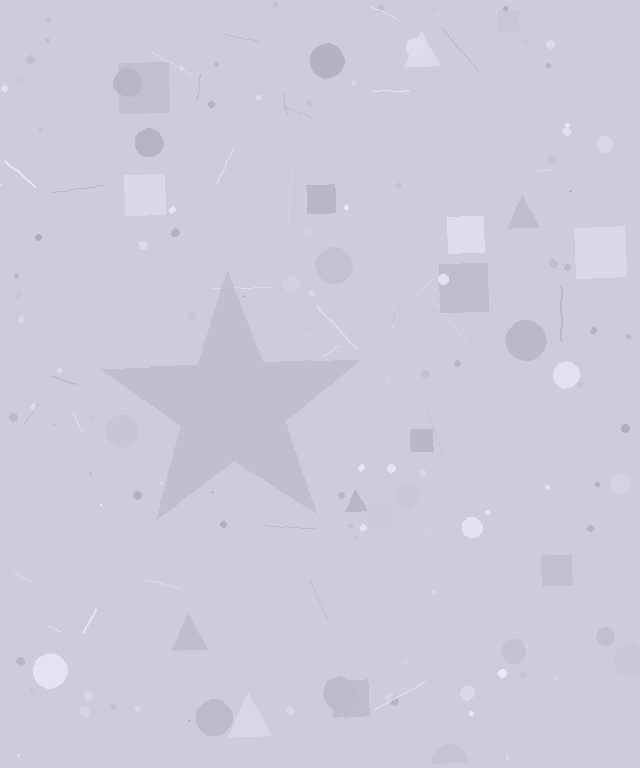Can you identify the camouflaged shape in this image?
The camouflaged shape is a star.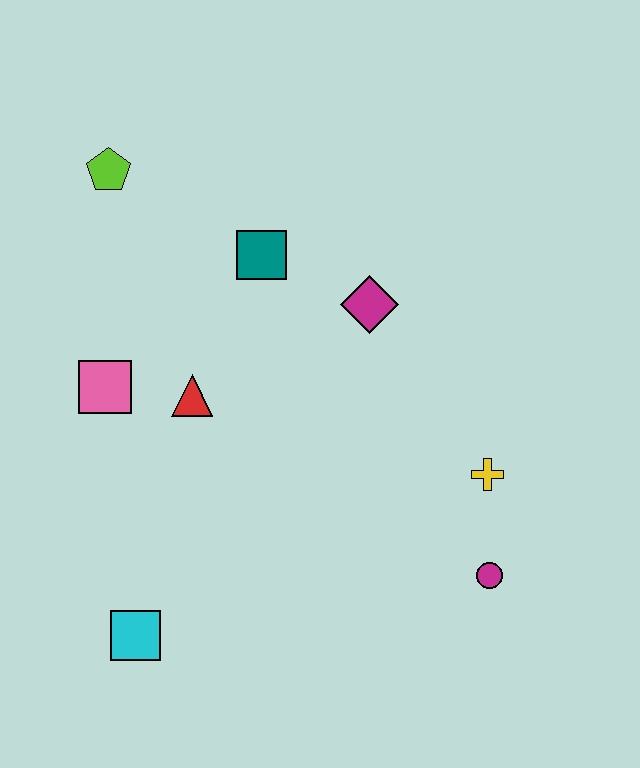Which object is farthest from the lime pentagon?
The magenta circle is farthest from the lime pentagon.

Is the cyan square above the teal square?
No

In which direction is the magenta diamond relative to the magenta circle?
The magenta diamond is above the magenta circle.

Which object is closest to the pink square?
The red triangle is closest to the pink square.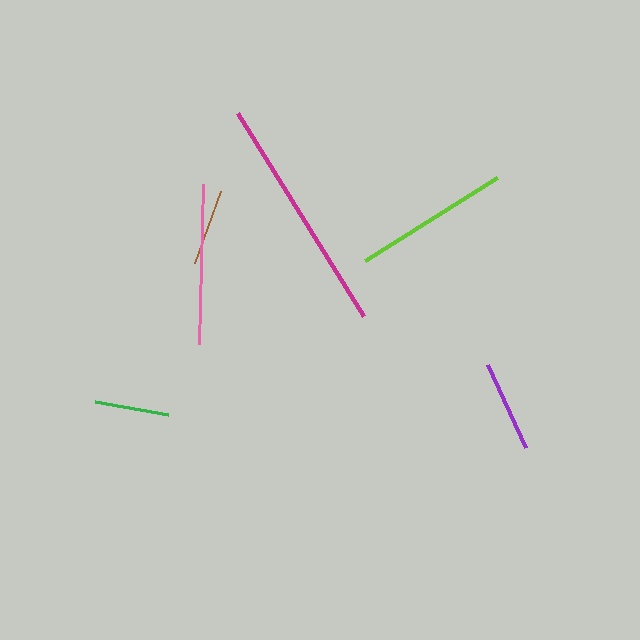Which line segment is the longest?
The magenta line is the longest at approximately 239 pixels.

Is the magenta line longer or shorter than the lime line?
The magenta line is longer than the lime line.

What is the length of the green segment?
The green segment is approximately 74 pixels long.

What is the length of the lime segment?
The lime segment is approximately 156 pixels long.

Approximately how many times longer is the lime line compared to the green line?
The lime line is approximately 2.1 times the length of the green line.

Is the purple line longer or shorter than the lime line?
The lime line is longer than the purple line.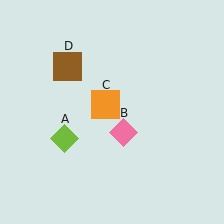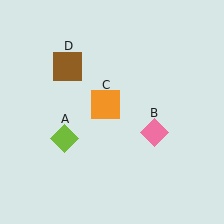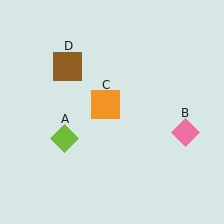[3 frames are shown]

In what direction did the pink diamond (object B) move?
The pink diamond (object B) moved right.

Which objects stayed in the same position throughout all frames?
Lime diamond (object A) and orange square (object C) and brown square (object D) remained stationary.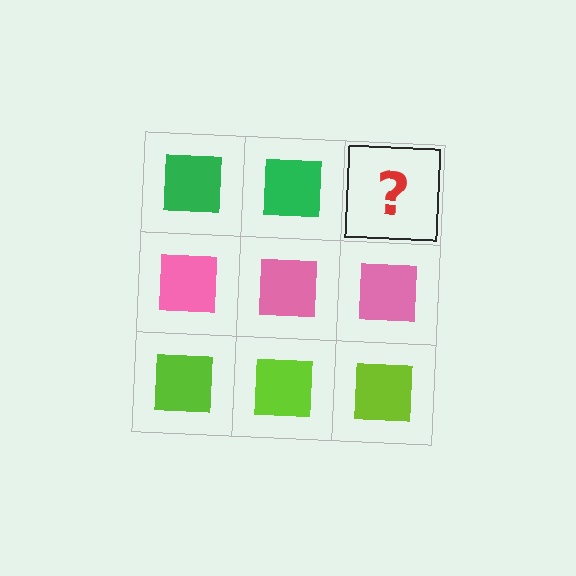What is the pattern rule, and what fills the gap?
The rule is that each row has a consistent color. The gap should be filled with a green square.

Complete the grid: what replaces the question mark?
The question mark should be replaced with a green square.